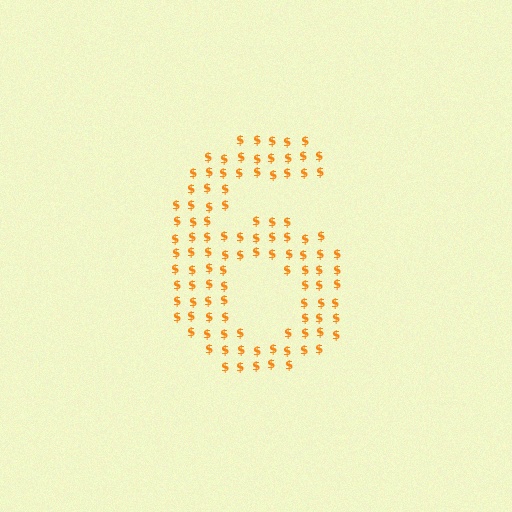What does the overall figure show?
The overall figure shows the digit 6.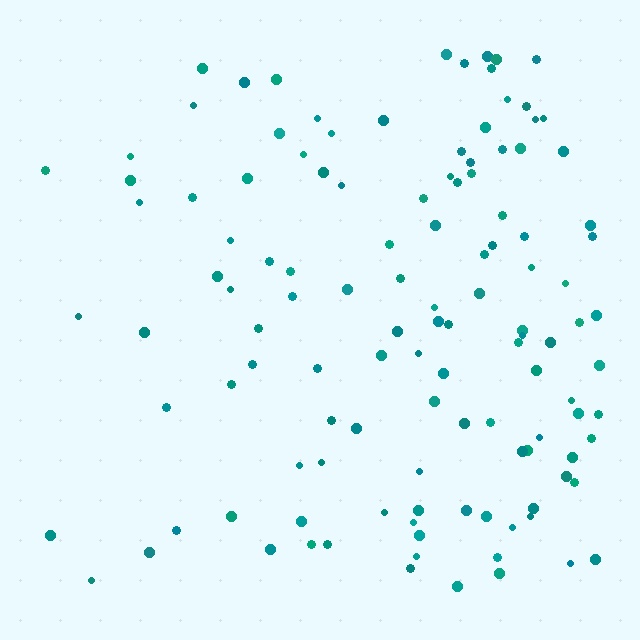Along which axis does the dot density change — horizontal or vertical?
Horizontal.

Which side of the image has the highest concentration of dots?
The right.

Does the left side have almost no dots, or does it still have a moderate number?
Still a moderate number, just noticeably fewer than the right.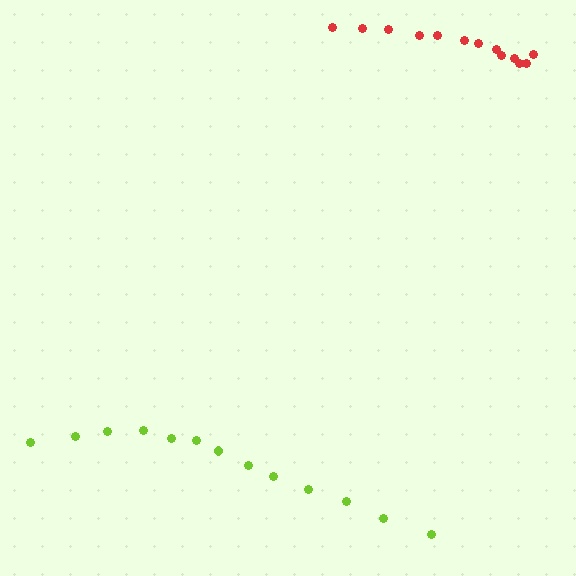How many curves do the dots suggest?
There are 2 distinct paths.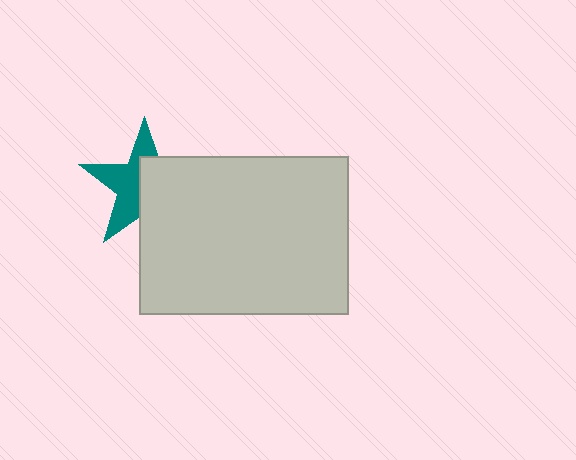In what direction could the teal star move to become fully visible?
The teal star could move toward the upper-left. That would shift it out from behind the light gray rectangle entirely.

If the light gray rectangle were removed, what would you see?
You would see the complete teal star.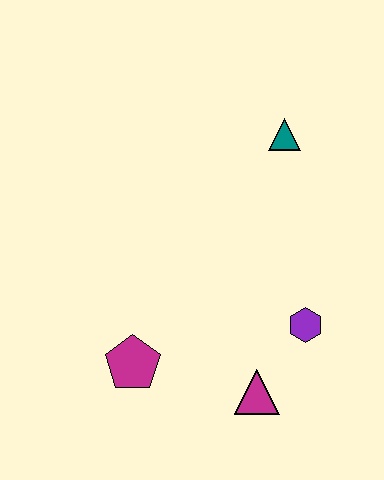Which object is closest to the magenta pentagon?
The magenta triangle is closest to the magenta pentagon.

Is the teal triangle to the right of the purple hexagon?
No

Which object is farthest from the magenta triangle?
The teal triangle is farthest from the magenta triangle.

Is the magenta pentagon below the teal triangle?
Yes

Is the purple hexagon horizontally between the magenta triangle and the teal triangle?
No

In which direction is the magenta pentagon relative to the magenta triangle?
The magenta pentagon is to the left of the magenta triangle.